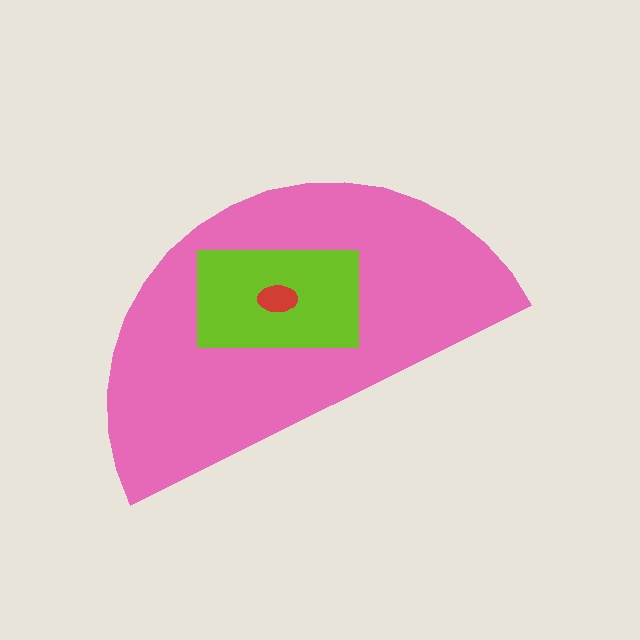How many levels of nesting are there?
3.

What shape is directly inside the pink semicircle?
The lime rectangle.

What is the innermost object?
The red ellipse.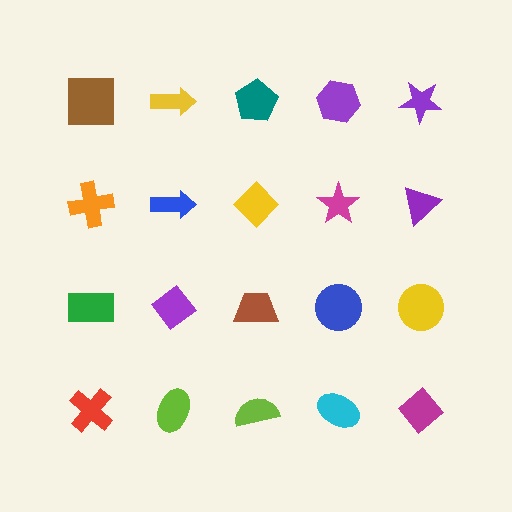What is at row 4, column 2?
A lime ellipse.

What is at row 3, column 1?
A green rectangle.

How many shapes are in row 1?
5 shapes.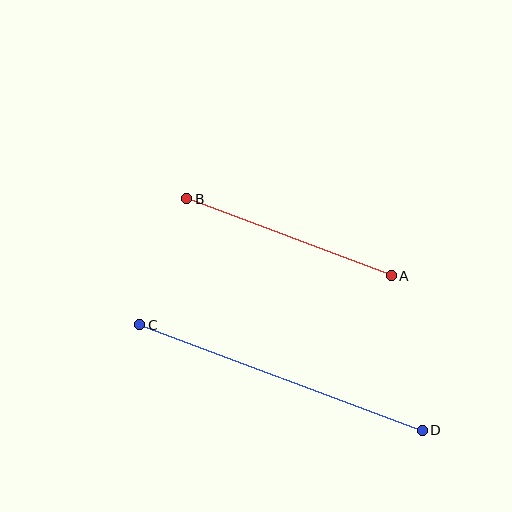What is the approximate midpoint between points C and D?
The midpoint is at approximately (281, 377) pixels.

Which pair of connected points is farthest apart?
Points C and D are farthest apart.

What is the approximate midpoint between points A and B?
The midpoint is at approximately (289, 237) pixels.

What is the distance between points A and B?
The distance is approximately 218 pixels.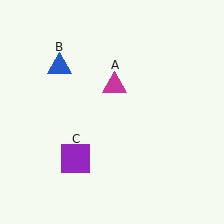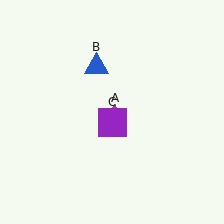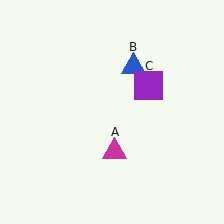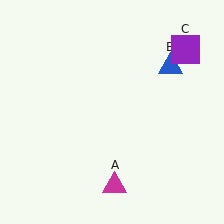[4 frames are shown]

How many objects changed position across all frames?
3 objects changed position: magenta triangle (object A), blue triangle (object B), purple square (object C).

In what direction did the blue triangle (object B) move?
The blue triangle (object B) moved right.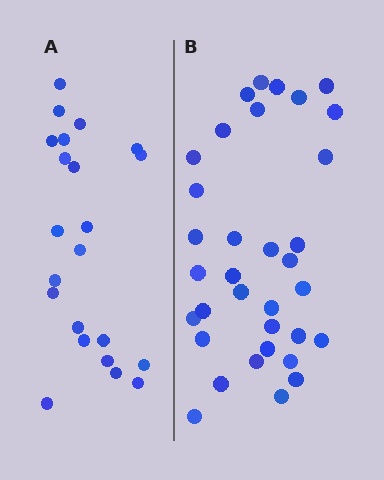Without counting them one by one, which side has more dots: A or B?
Region B (the right region) has more dots.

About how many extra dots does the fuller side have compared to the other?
Region B has roughly 12 or so more dots than region A.